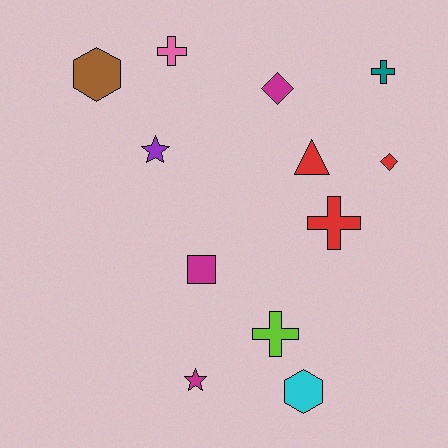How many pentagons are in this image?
There are no pentagons.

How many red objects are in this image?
There are 3 red objects.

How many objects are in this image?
There are 12 objects.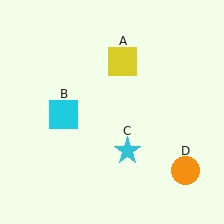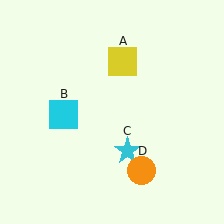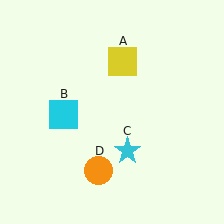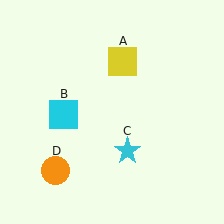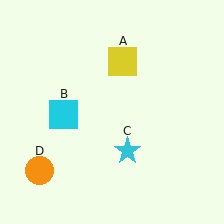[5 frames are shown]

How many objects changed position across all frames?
1 object changed position: orange circle (object D).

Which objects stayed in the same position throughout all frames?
Yellow square (object A) and cyan square (object B) and cyan star (object C) remained stationary.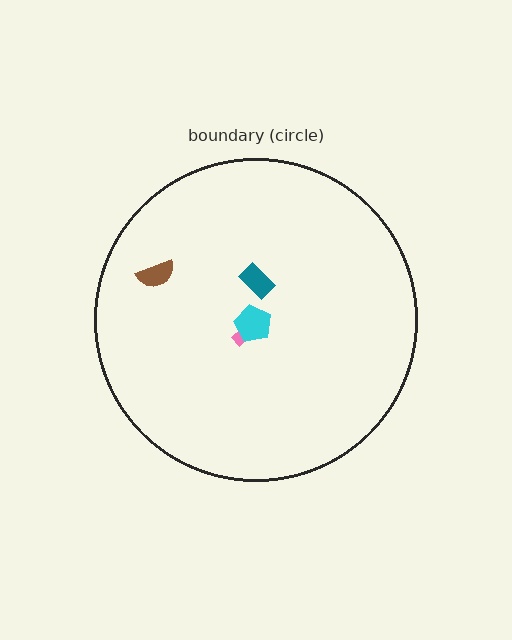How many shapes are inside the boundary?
4 inside, 0 outside.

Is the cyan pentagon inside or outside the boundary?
Inside.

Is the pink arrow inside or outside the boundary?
Inside.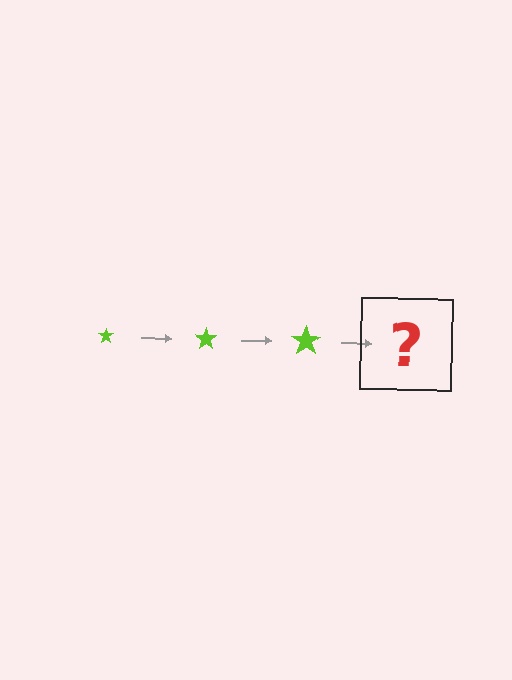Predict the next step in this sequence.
The next step is a lime star, larger than the previous one.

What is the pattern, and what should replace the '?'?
The pattern is that the star gets progressively larger each step. The '?' should be a lime star, larger than the previous one.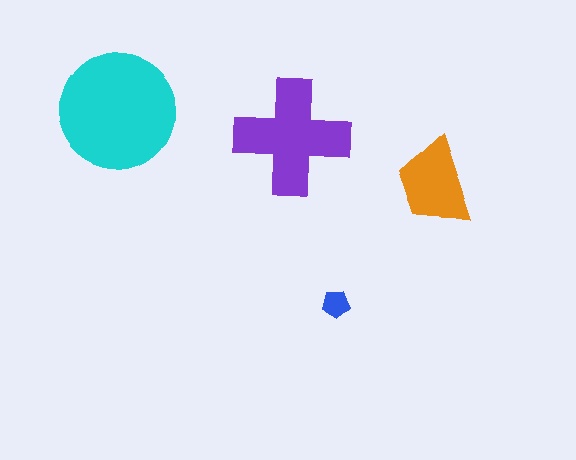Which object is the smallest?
The blue pentagon.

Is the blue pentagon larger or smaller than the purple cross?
Smaller.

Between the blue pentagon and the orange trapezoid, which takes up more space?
The orange trapezoid.